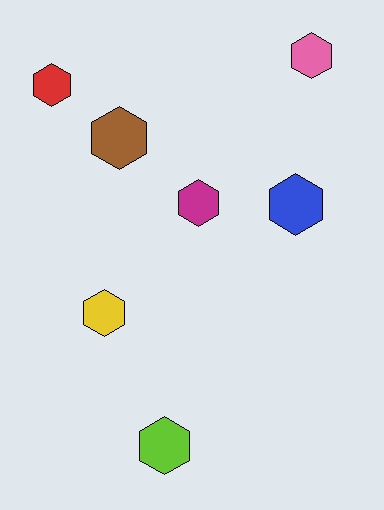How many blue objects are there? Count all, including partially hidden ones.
There is 1 blue object.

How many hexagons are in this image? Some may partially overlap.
There are 7 hexagons.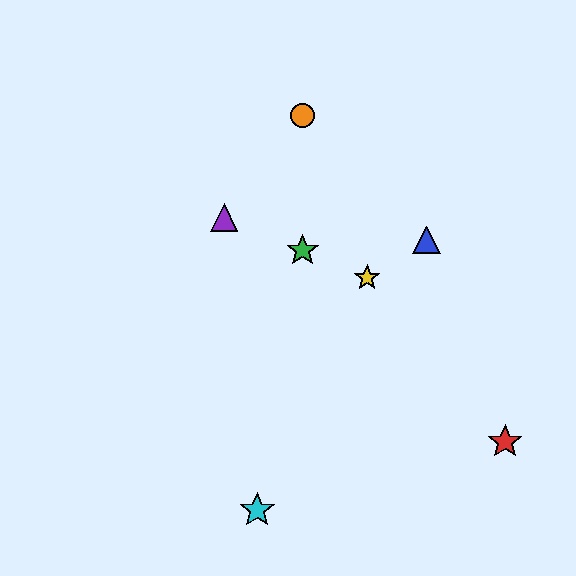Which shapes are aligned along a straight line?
The green star, the yellow star, the purple triangle are aligned along a straight line.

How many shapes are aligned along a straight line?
3 shapes (the green star, the yellow star, the purple triangle) are aligned along a straight line.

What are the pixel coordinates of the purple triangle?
The purple triangle is at (224, 217).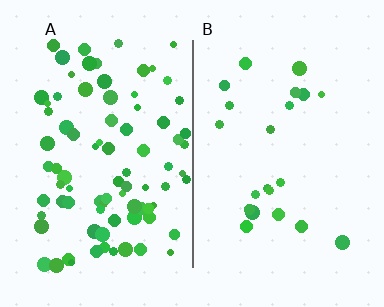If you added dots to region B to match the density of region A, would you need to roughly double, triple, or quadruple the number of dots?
Approximately quadruple.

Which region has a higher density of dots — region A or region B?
A (the left).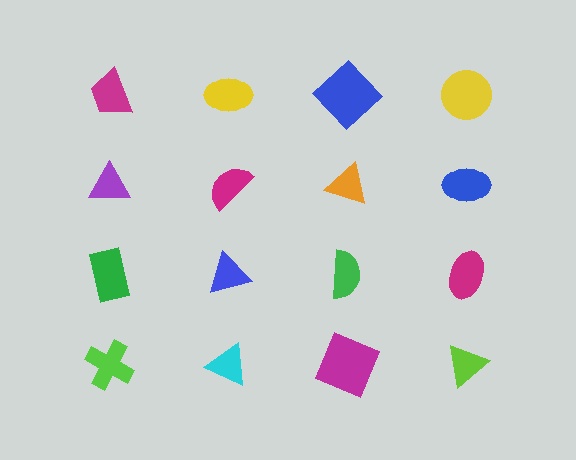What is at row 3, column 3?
A green semicircle.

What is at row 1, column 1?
A magenta trapezoid.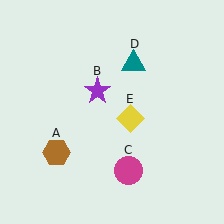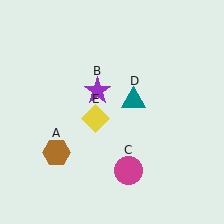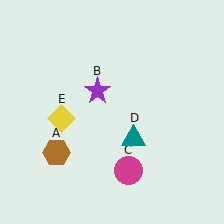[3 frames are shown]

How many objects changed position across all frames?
2 objects changed position: teal triangle (object D), yellow diamond (object E).